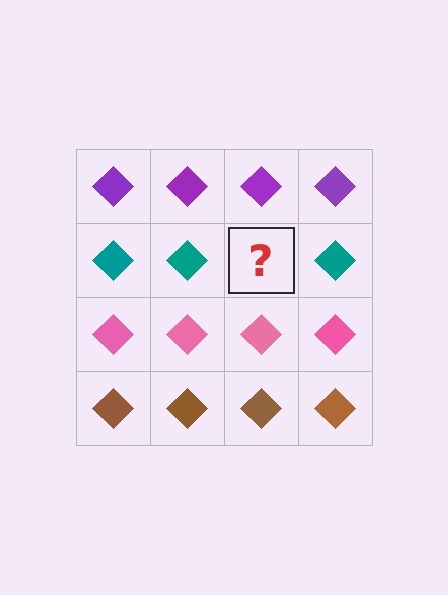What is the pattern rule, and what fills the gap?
The rule is that each row has a consistent color. The gap should be filled with a teal diamond.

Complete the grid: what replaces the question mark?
The question mark should be replaced with a teal diamond.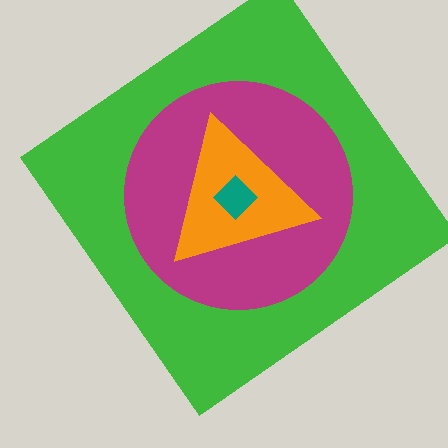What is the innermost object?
The teal diamond.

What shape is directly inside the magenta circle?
The orange triangle.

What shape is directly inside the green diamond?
The magenta circle.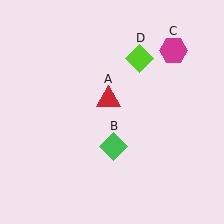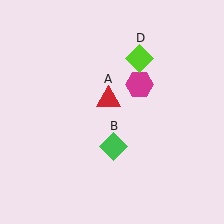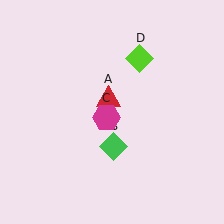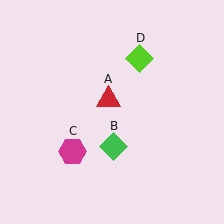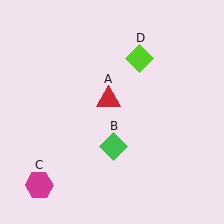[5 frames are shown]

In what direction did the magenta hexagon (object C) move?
The magenta hexagon (object C) moved down and to the left.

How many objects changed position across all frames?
1 object changed position: magenta hexagon (object C).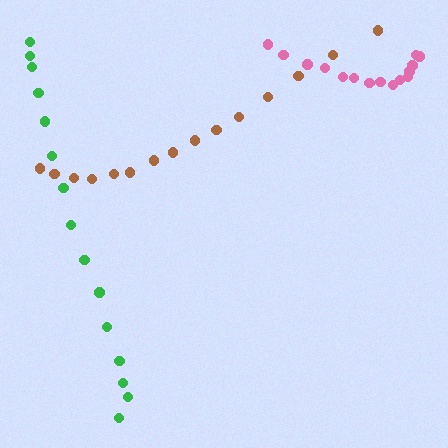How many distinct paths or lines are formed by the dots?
There are 3 distinct paths.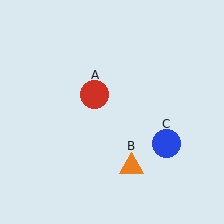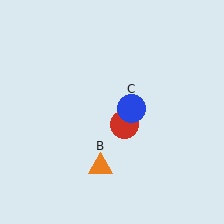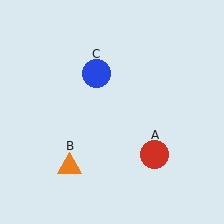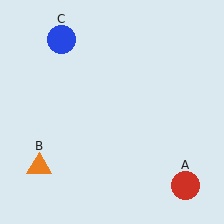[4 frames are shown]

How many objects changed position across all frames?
3 objects changed position: red circle (object A), orange triangle (object B), blue circle (object C).